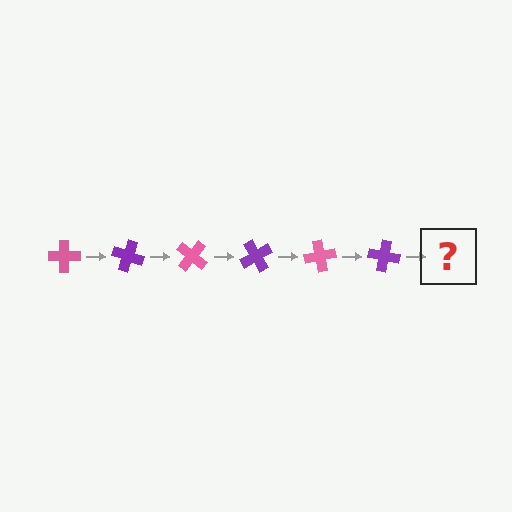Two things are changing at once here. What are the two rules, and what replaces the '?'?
The two rules are that it rotates 20 degrees each step and the color cycles through pink and purple. The '?' should be a pink cross, rotated 120 degrees from the start.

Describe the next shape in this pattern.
It should be a pink cross, rotated 120 degrees from the start.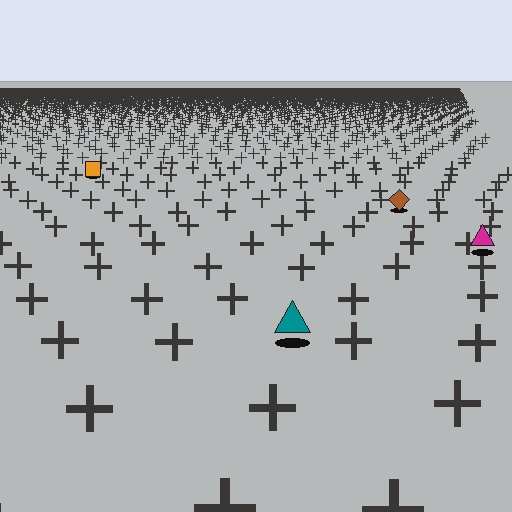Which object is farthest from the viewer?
The orange square is farthest from the viewer. It appears smaller and the ground texture around it is denser.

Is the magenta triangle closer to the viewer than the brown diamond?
Yes. The magenta triangle is closer — you can tell from the texture gradient: the ground texture is coarser near it.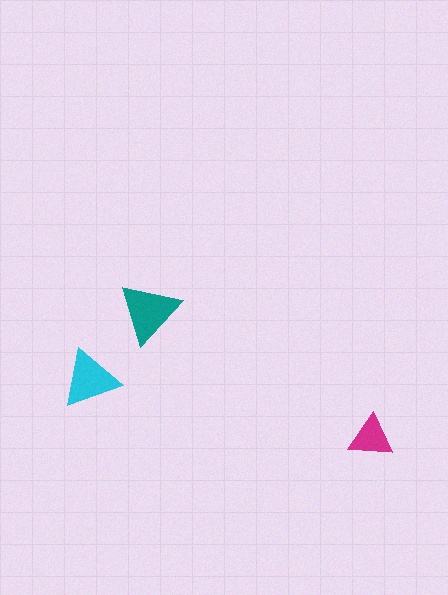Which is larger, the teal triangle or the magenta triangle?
The teal one.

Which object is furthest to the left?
The cyan triangle is leftmost.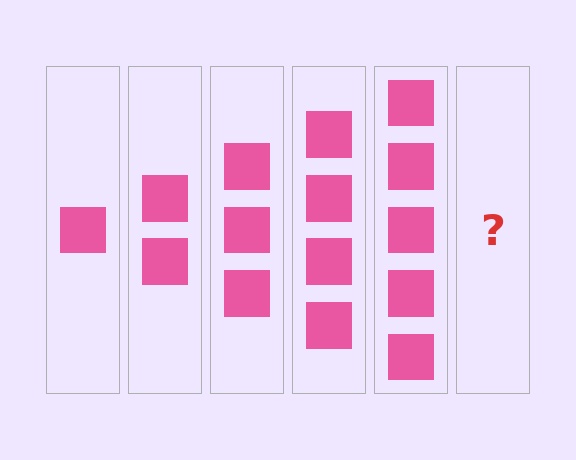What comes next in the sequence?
The next element should be 6 squares.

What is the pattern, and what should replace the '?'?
The pattern is that each step adds one more square. The '?' should be 6 squares.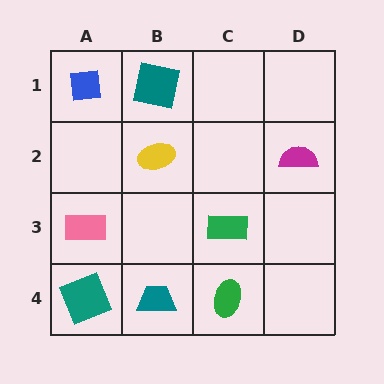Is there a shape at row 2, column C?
No, that cell is empty.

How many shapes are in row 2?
2 shapes.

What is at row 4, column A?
A teal square.